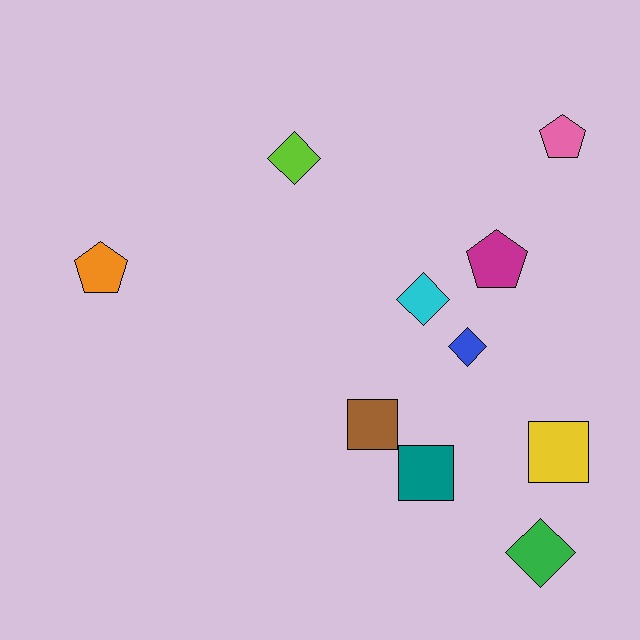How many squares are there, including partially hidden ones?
There are 3 squares.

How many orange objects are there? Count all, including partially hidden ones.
There is 1 orange object.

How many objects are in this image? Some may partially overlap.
There are 10 objects.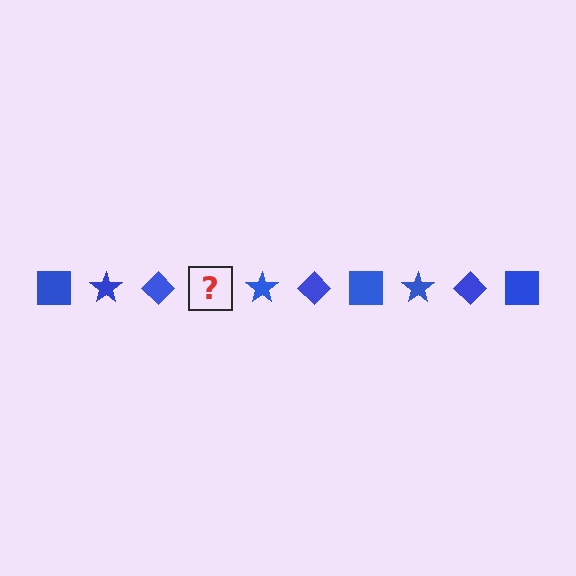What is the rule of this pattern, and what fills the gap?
The rule is that the pattern cycles through square, star, diamond shapes in blue. The gap should be filled with a blue square.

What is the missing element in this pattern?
The missing element is a blue square.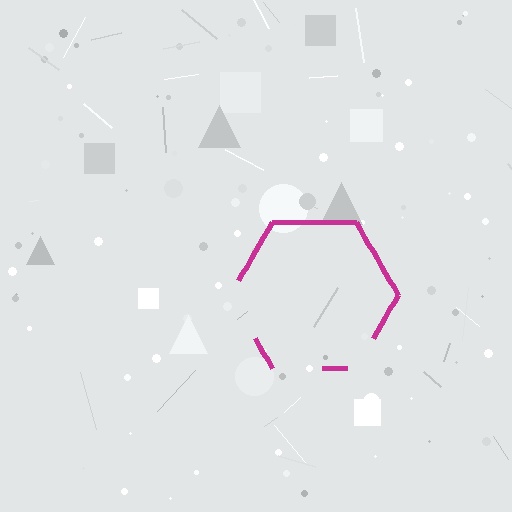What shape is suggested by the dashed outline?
The dashed outline suggests a hexagon.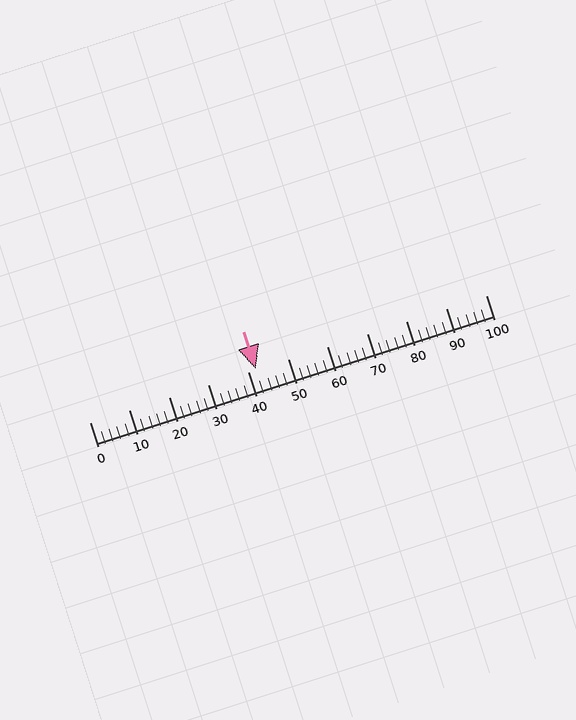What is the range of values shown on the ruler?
The ruler shows values from 0 to 100.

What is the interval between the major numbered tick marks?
The major tick marks are spaced 10 units apart.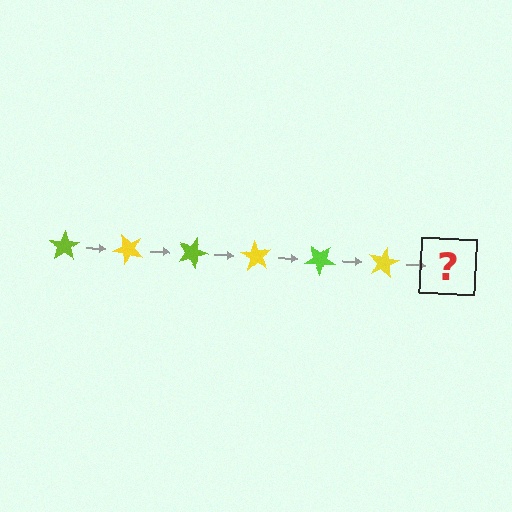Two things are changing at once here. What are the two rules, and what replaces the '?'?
The two rules are that it rotates 45 degrees each step and the color cycles through lime and yellow. The '?' should be a lime star, rotated 270 degrees from the start.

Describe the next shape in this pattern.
It should be a lime star, rotated 270 degrees from the start.